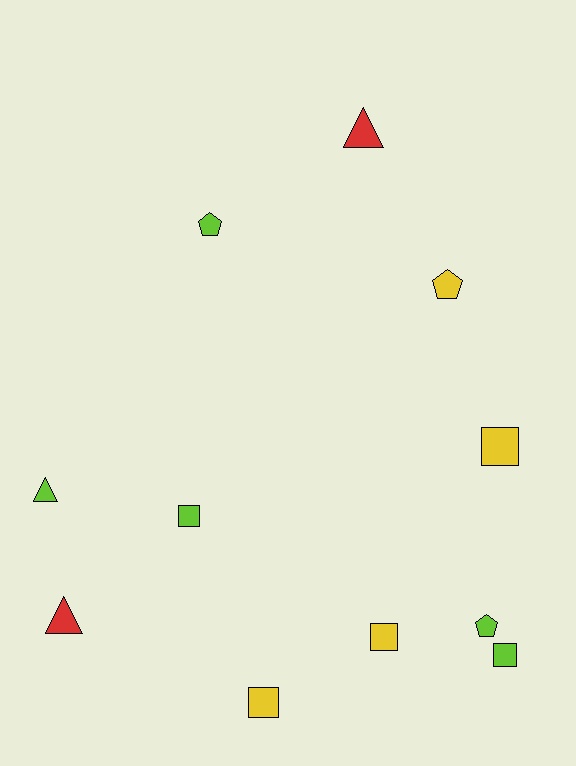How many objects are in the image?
There are 11 objects.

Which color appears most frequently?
Lime, with 5 objects.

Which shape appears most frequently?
Square, with 5 objects.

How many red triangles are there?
There are 2 red triangles.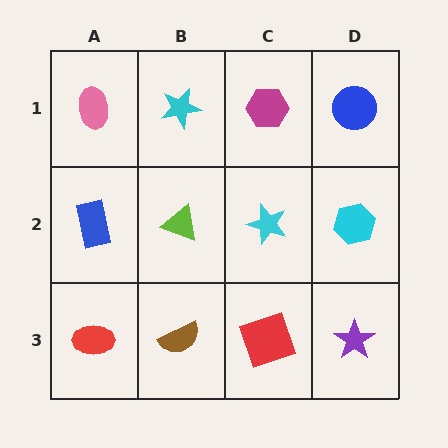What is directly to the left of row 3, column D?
A red square.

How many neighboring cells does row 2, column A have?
3.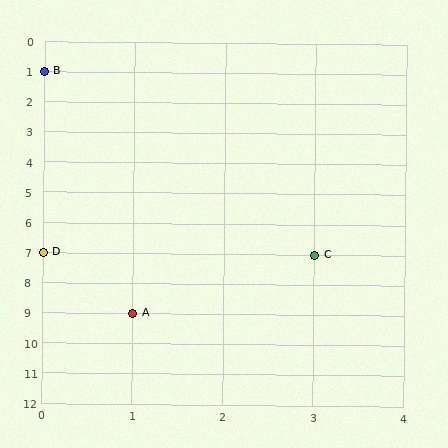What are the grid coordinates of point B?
Point B is at grid coordinates (0, 1).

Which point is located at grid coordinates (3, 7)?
Point C is at (3, 7).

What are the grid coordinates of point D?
Point D is at grid coordinates (0, 7).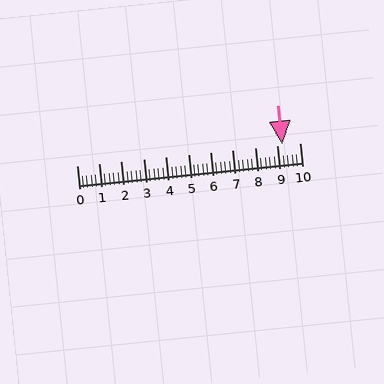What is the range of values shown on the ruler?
The ruler shows values from 0 to 10.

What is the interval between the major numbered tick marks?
The major tick marks are spaced 1 units apart.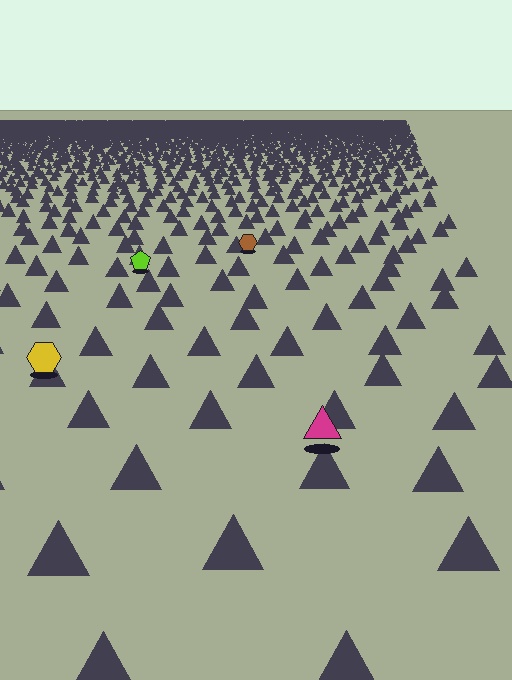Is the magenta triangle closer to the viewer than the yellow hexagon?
Yes. The magenta triangle is closer — you can tell from the texture gradient: the ground texture is coarser near it.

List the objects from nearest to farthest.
From nearest to farthest: the magenta triangle, the yellow hexagon, the lime pentagon, the brown hexagon.